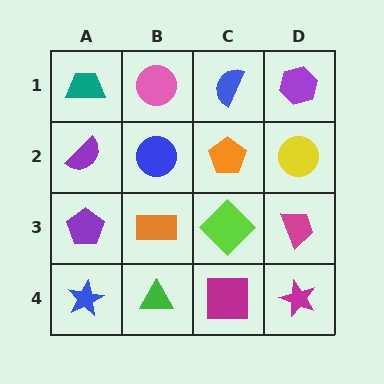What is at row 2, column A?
A purple semicircle.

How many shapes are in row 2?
4 shapes.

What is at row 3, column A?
A purple pentagon.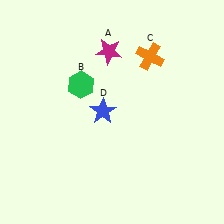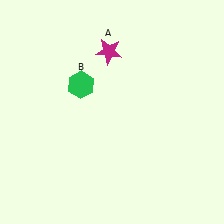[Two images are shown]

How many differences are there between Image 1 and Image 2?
There are 2 differences between the two images.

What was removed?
The orange cross (C), the blue star (D) were removed in Image 2.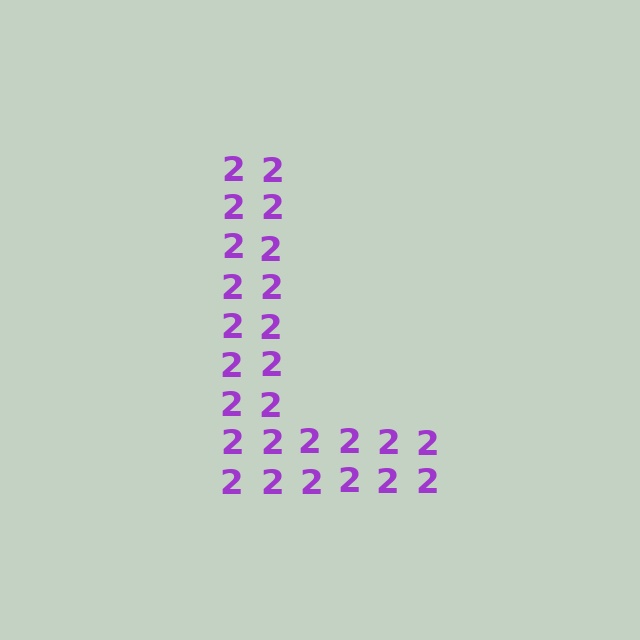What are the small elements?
The small elements are digit 2's.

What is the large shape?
The large shape is the letter L.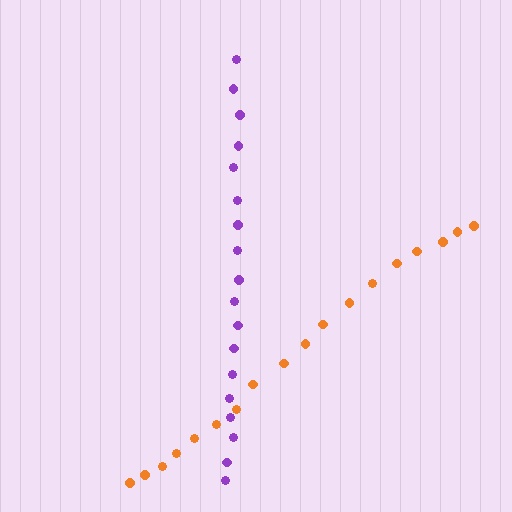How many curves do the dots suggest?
There are 2 distinct paths.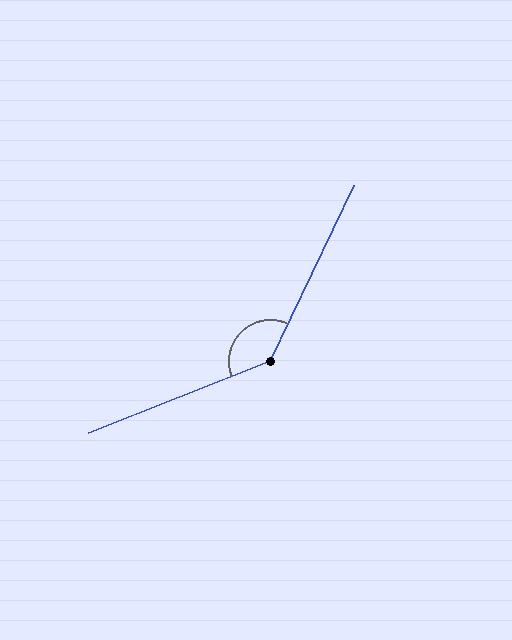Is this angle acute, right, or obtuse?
It is obtuse.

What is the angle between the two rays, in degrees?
Approximately 137 degrees.